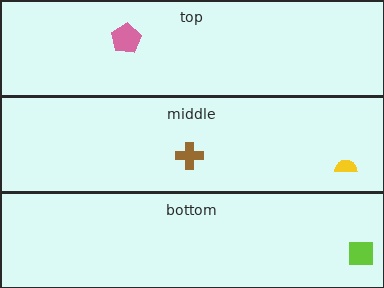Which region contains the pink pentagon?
The top region.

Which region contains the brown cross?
The middle region.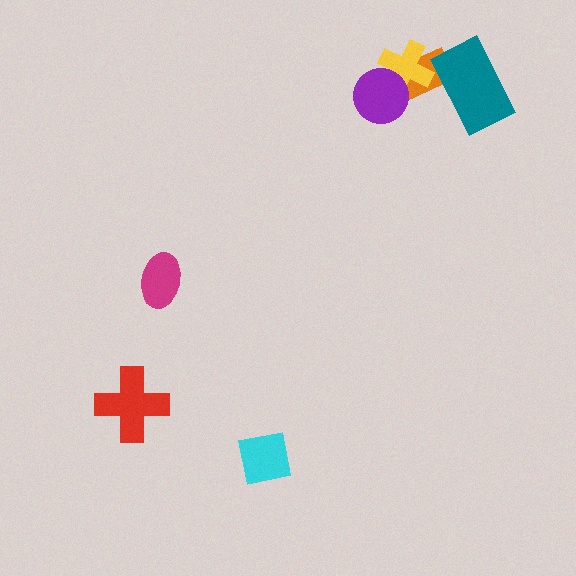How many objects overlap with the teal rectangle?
1 object overlaps with the teal rectangle.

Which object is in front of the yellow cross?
The purple circle is in front of the yellow cross.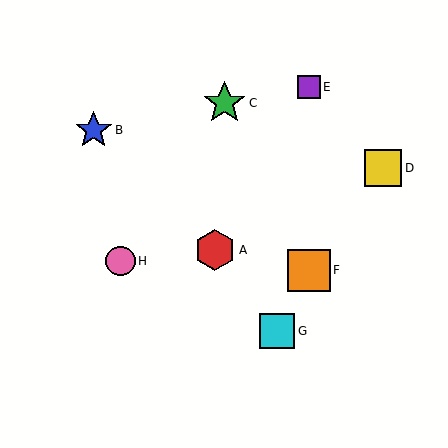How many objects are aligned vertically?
2 objects (E, F) are aligned vertically.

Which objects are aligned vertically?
Objects E, F are aligned vertically.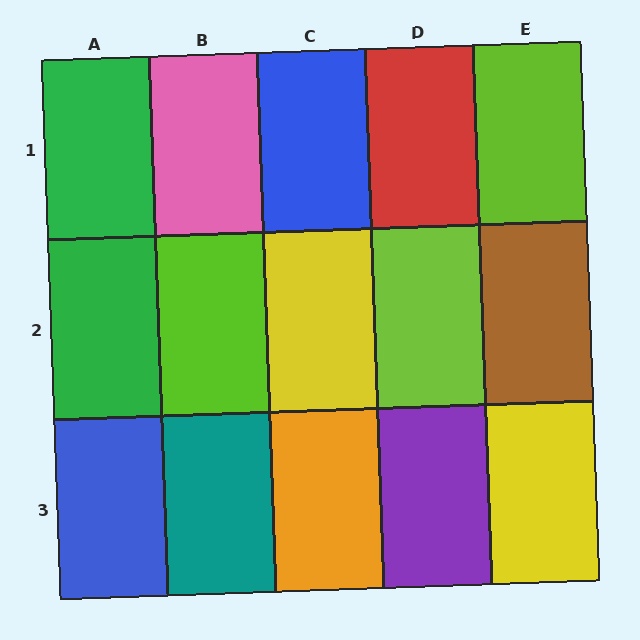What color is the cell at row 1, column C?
Blue.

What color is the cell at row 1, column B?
Pink.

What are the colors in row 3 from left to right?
Blue, teal, orange, purple, yellow.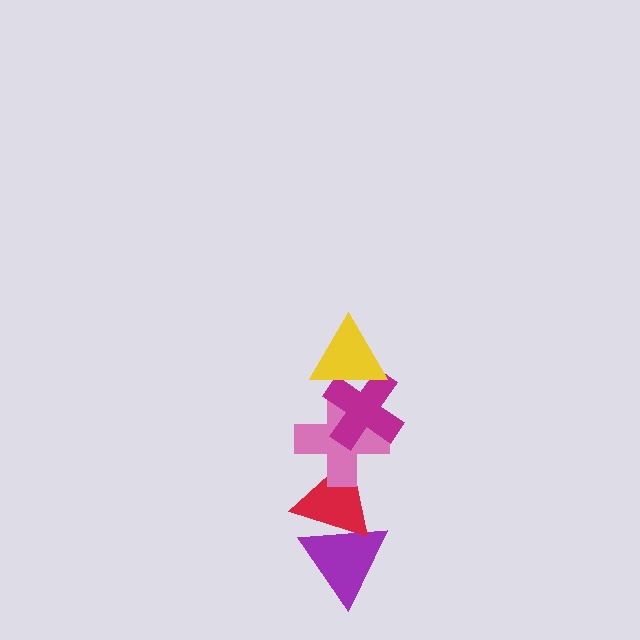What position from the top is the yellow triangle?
The yellow triangle is 1st from the top.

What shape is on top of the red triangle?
The pink cross is on top of the red triangle.